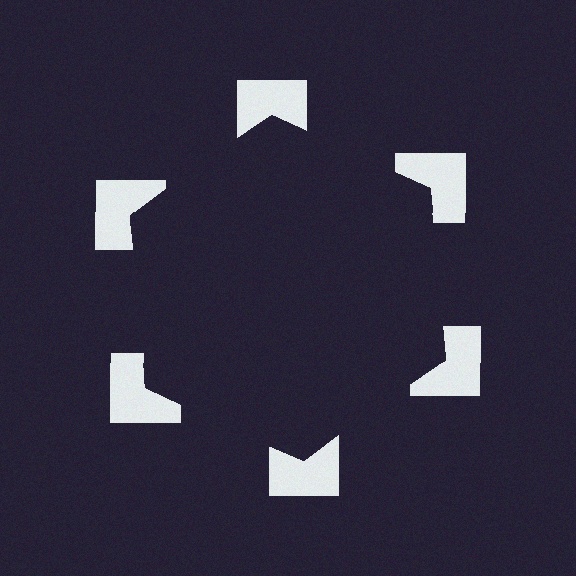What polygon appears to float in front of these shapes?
An illusory hexagon — its edges are inferred from the aligned wedge cuts in the notched squares, not physically drawn.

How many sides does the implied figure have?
6 sides.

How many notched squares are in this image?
There are 6 — one at each vertex of the illusory hexagon.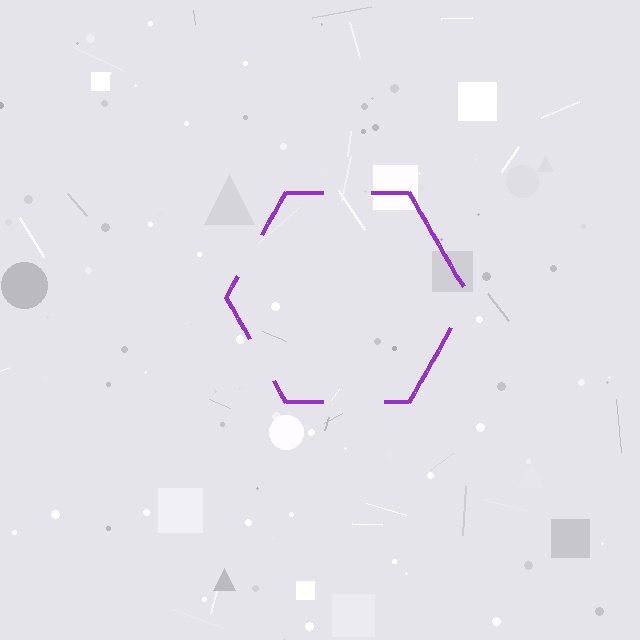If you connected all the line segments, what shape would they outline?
They would outline a hexagon.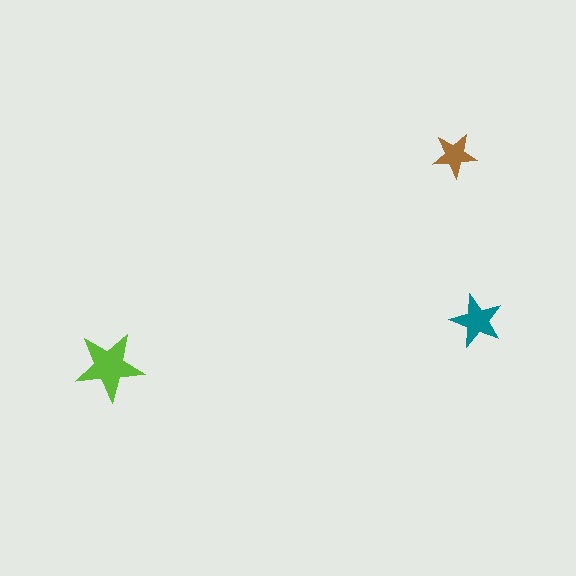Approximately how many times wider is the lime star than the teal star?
About 1.5 times wider.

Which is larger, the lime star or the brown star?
The lime one.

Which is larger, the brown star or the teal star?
The teal one.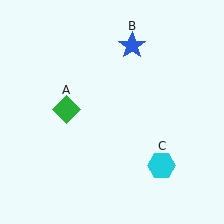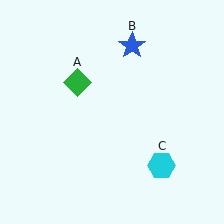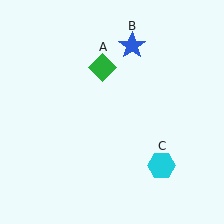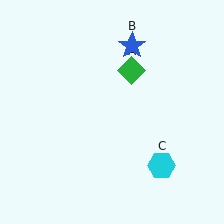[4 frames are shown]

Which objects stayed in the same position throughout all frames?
Blue star (object B) and cyan hexagon (object C) remained stationary.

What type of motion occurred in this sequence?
The green diamond (object A) rotated clockwise around the center of the scene.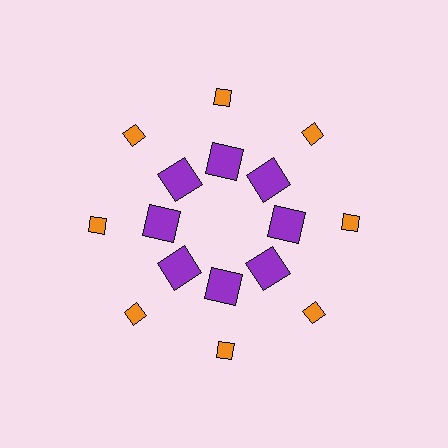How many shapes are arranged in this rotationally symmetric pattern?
There are 16 shapes, arranged in 8 groups of 2.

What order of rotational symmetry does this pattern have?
This pattern has 8-fold rotational symmetry.